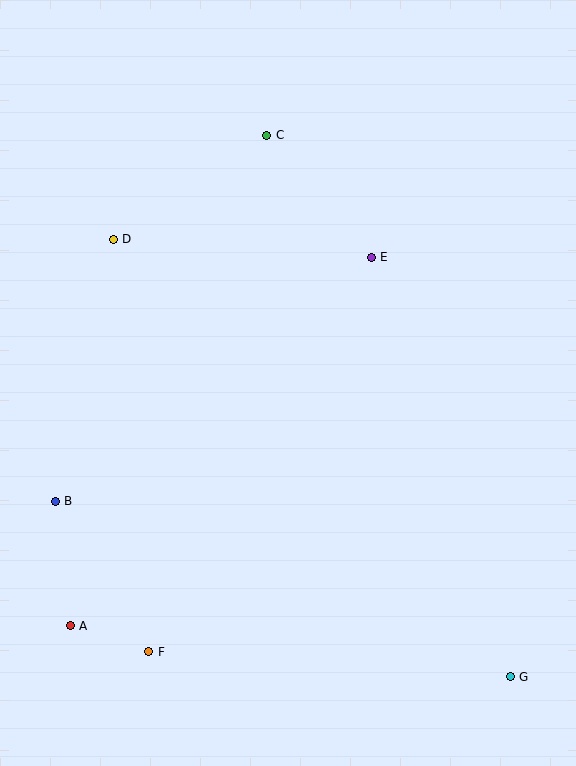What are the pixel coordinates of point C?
Point C is at (267, 135).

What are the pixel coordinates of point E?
Point E is at (371, 257).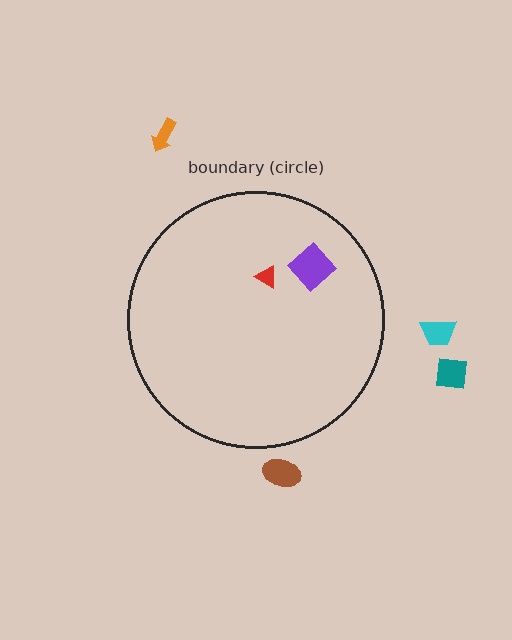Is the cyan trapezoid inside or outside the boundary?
Outside.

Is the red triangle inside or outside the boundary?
Inside.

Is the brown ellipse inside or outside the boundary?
Outside.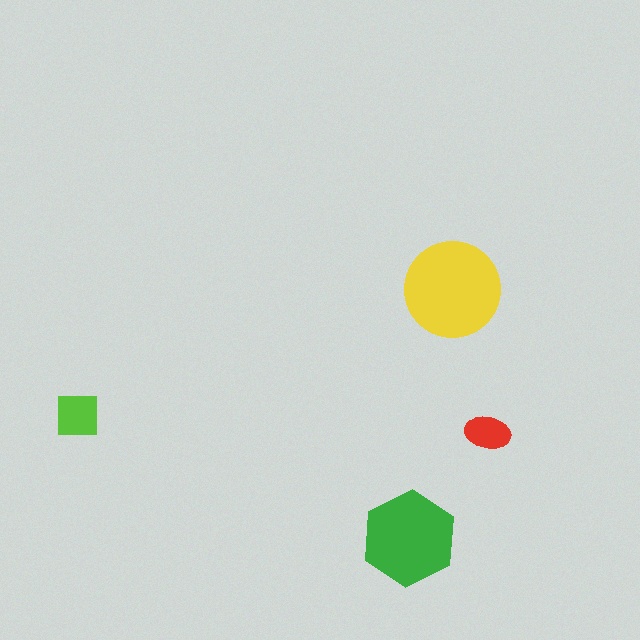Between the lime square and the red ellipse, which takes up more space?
The lime square.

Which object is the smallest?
The red ellipse.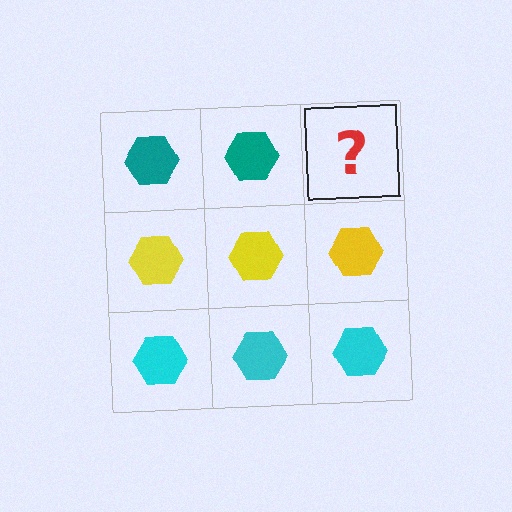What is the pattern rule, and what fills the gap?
The rule is that each row has a consistent color. The gap should be filled with a teal hexagon.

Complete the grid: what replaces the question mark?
The question mark should be replaced with a teal hexagon.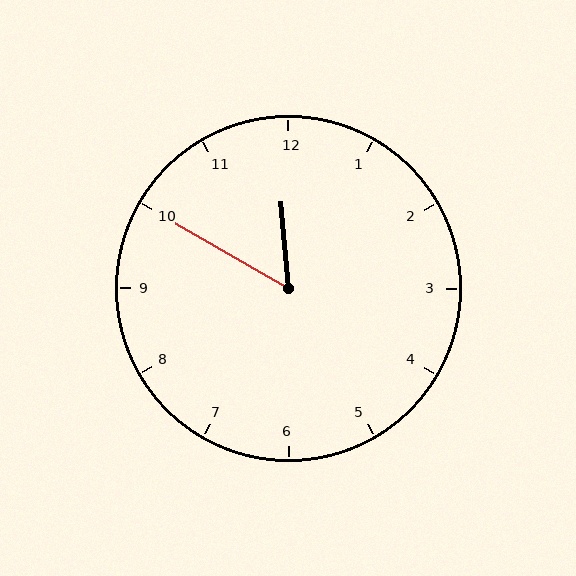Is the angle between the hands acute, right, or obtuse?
It is acute.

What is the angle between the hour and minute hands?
Approximately 55 degrees.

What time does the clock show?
11:50.